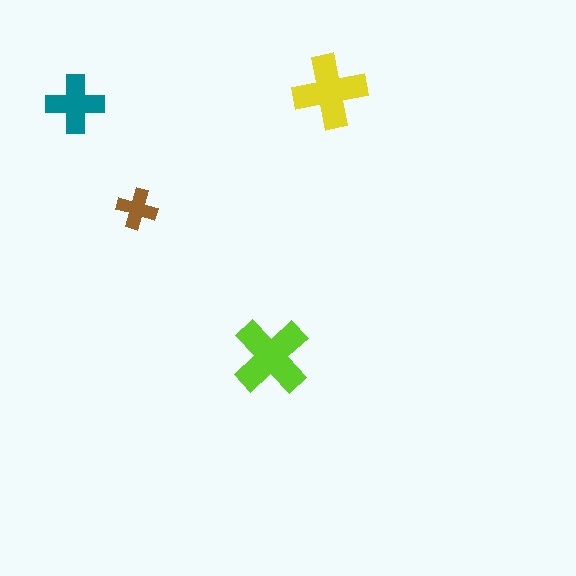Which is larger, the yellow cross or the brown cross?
The yellow one.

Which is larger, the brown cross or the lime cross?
The lime one.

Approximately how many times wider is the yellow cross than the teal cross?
About 1.5 times wider.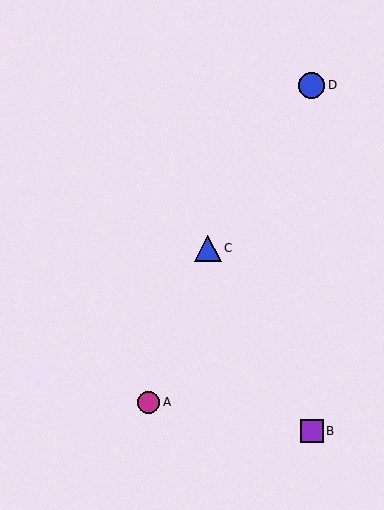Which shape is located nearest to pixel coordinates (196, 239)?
The blue triangle (labeled C) at (208, 248) is nearest to that location.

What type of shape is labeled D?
Shape D is a blue circle.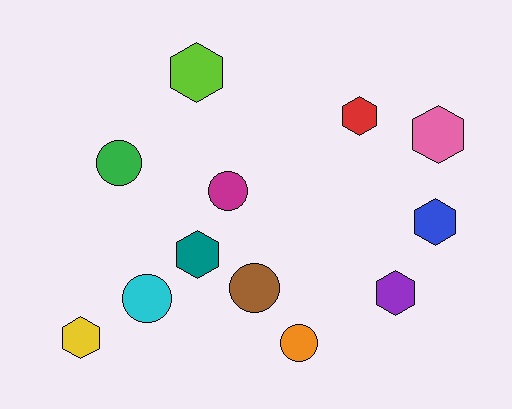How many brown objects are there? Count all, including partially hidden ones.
There is 1 brown object.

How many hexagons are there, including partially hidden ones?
There are 7 hexagons.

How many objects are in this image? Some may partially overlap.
There are 12 objects.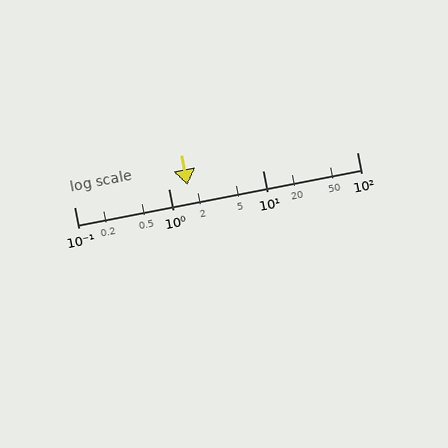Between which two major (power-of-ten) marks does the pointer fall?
The pointer is between 1 and 10.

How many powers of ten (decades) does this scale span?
The scale spans 3 decades, from 0.1 to 100.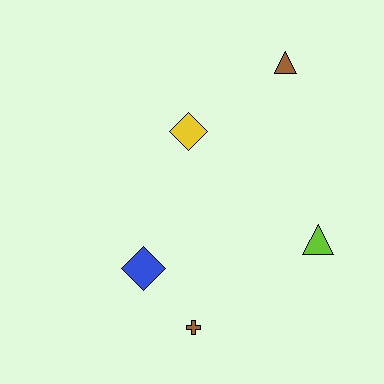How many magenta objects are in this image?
There are no magenta objects.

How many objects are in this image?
There are 5 objects.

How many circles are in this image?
There are no circles.